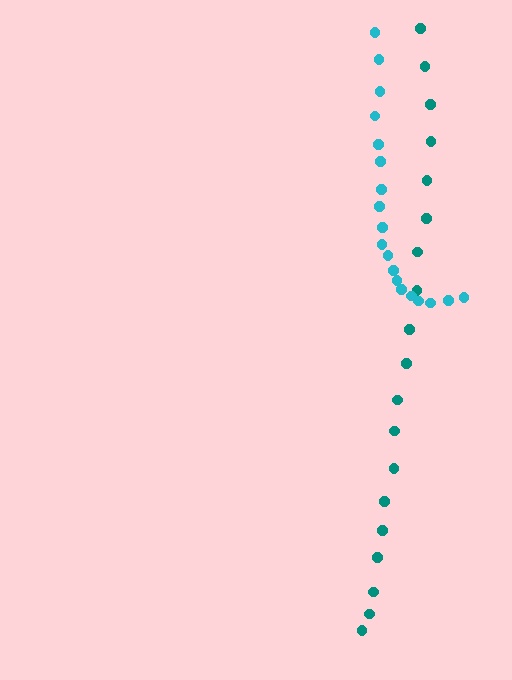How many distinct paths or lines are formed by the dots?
There are 2 distinct paths.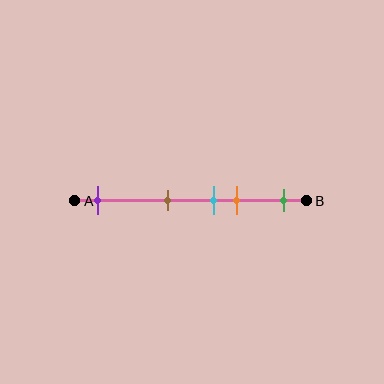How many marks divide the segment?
There are 5 marks dividing the segment.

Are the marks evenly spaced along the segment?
No, the marks are not evenly spaced.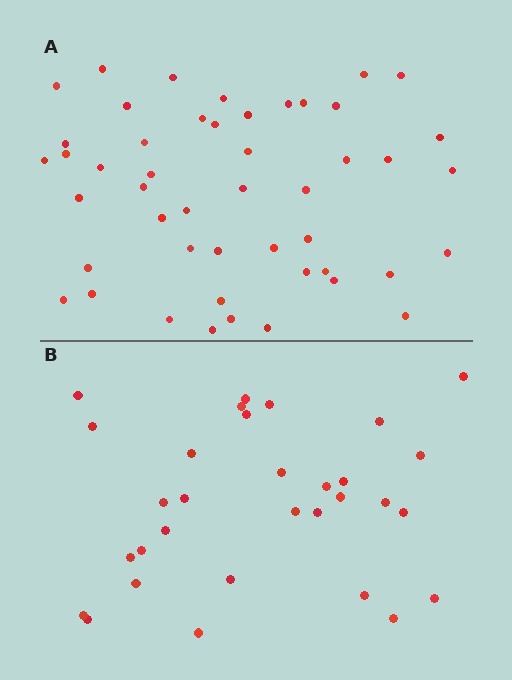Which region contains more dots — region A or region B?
Region A (the top region) has more dots.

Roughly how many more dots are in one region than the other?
Region A has approximately 15 more dots than region B.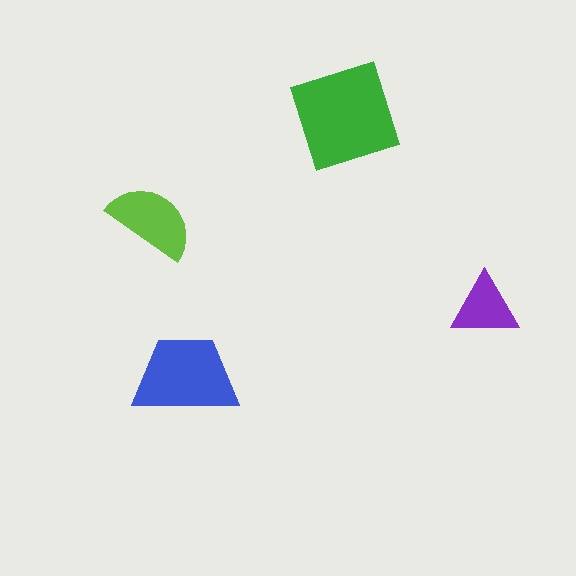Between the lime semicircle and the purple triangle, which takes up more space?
The lime semicircle.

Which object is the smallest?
The purple triangle.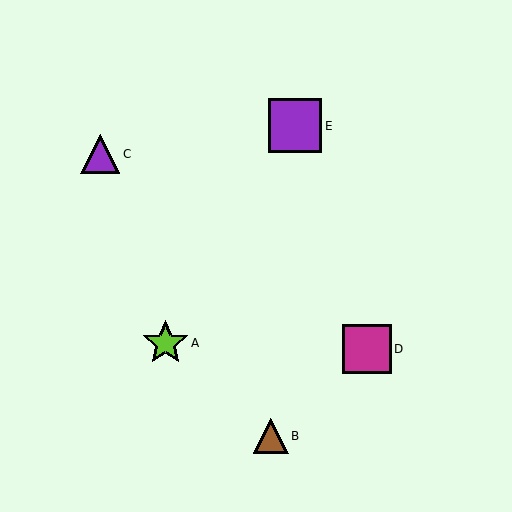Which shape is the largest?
The purple square (labeled E) is the largest.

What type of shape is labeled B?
Shape B is a brown triangle.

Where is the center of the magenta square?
The center of the magenta square is at (367, 349).